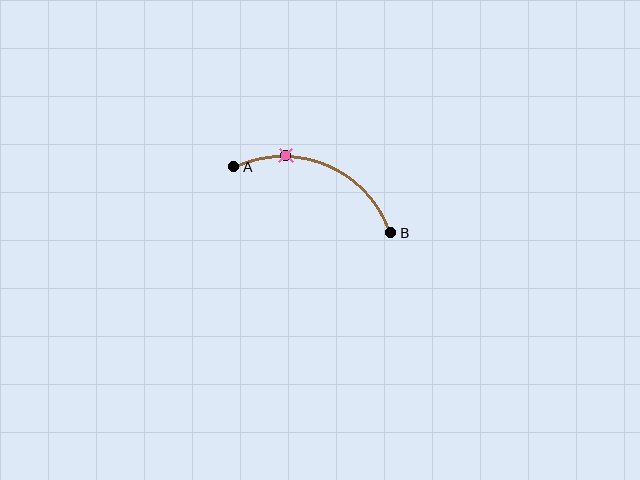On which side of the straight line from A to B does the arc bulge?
The arc bulges above the straight line connecting A and B.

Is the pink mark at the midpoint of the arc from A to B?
No. The pink mark lies on the arc but is closer to endpoint A. The arc midpoint would be at the point on the curve equidistant along the arc from both A and B.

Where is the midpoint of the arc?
The arc midpoint is the point on the curve farthest from the straight line joining A and B. It sits above that line.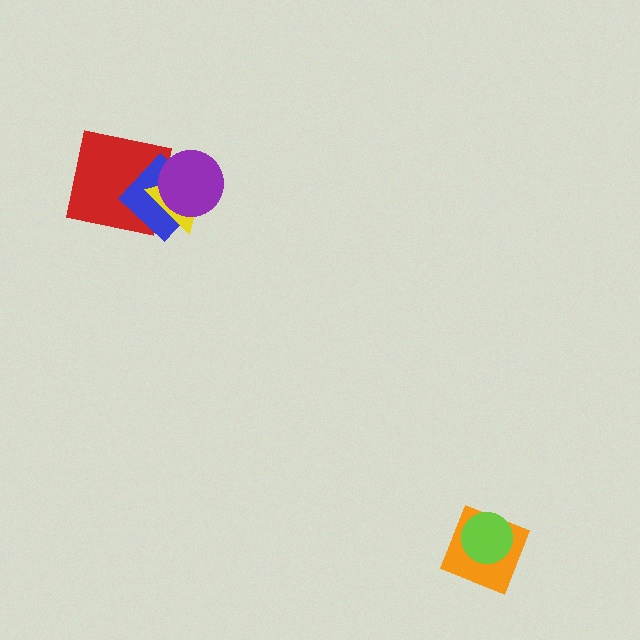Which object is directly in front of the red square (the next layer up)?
The blue diamond is directly in front of the red square.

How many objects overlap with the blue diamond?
3 objects overlap with the blue diamond.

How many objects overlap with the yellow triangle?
3 objects overlap with the yellow triangle.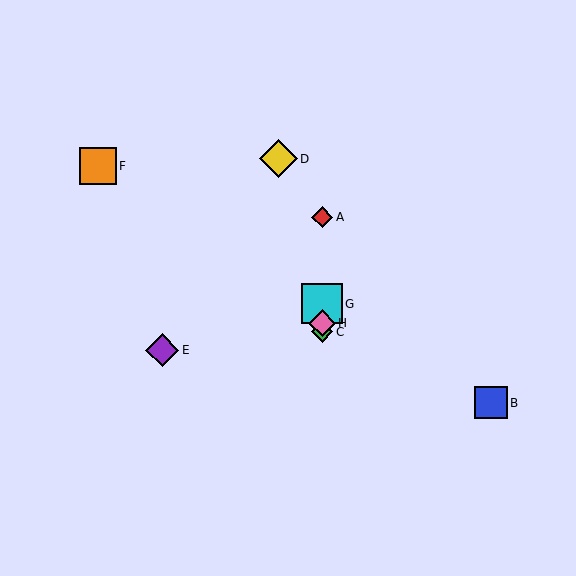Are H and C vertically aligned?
Yes, both are at x≈322.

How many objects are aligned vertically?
4 objects (A, C, G, H) are aligned vertically.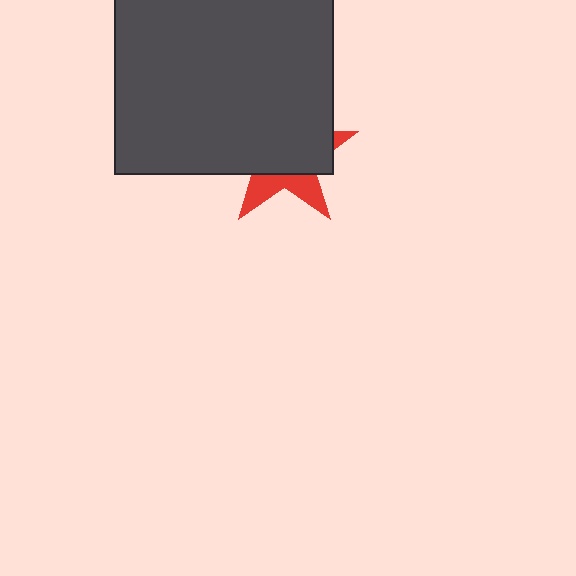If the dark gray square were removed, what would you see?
You would see the complete red star.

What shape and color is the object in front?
The object in front is a dark gray square.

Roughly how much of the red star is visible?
A small part of it is visible (roughly 31%).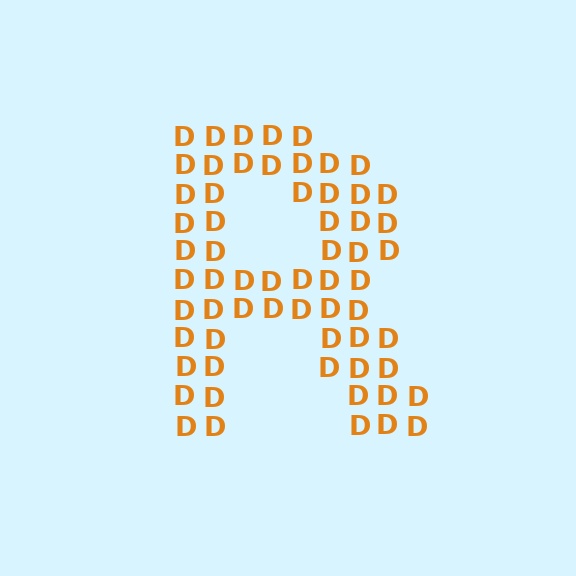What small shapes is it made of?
It is made of small letter D's.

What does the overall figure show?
The overall figure shows the letter R.